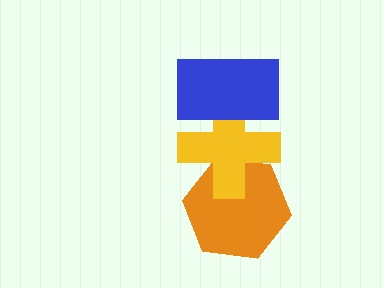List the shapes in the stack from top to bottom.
From top to bottom: the blue rectangle, the yellow cross, the orange hexagon.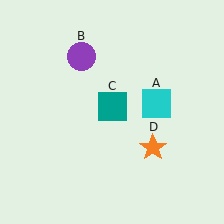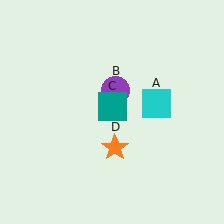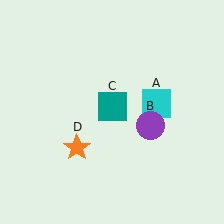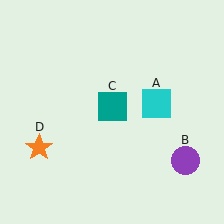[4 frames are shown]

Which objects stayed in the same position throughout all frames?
Cyan square (object A) and teal square (object C) remained stationary.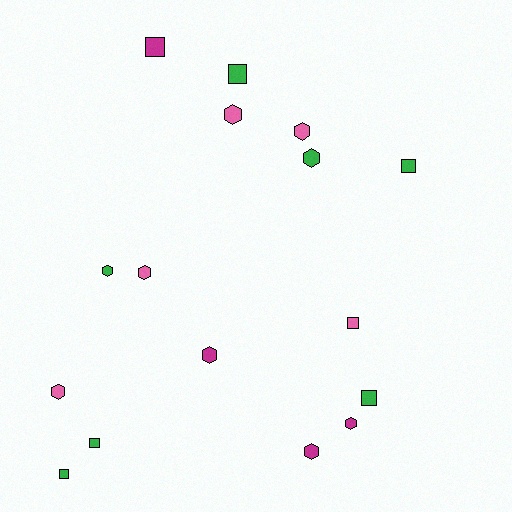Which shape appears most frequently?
Hexagon, with 9 objects.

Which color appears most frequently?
Green, with 7 objects.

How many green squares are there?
There are 5 green squares.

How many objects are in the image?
There are 16 objects.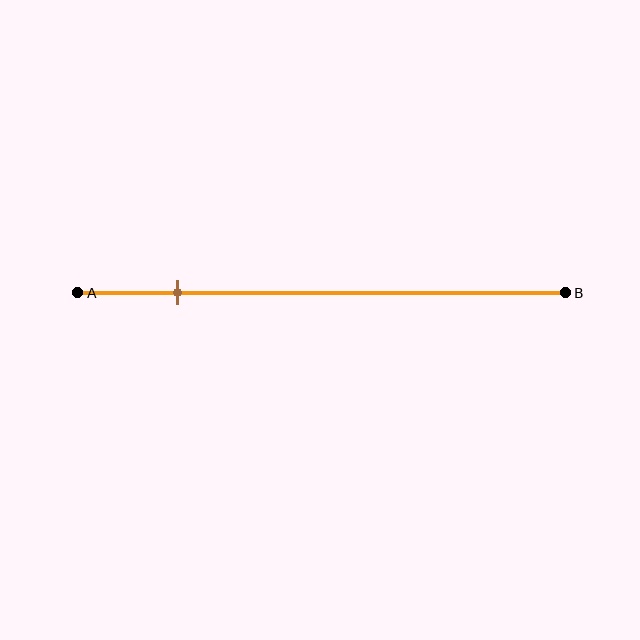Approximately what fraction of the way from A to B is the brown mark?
The brown mark is approximately 20% of the way from A to B.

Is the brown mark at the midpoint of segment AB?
No, the mark is at about 20% from A, not at the 50% midpoint.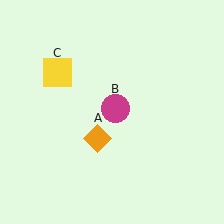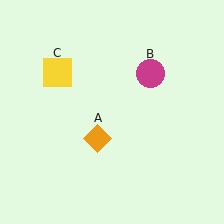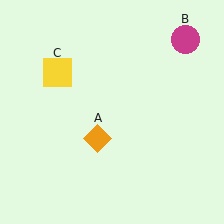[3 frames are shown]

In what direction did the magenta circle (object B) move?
The magenta circle (object B) moved up and to the right.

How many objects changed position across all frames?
1 object changed position: magenta circle (object B).